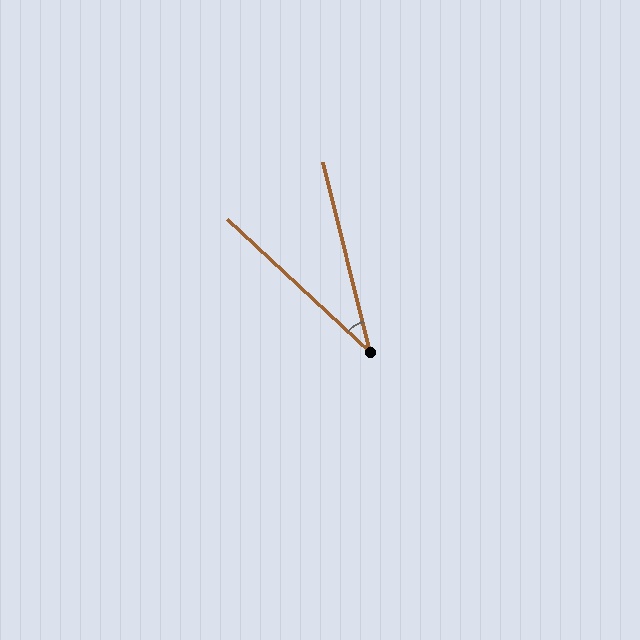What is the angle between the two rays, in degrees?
Approximately 33 degrees.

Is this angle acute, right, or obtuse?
It is acute.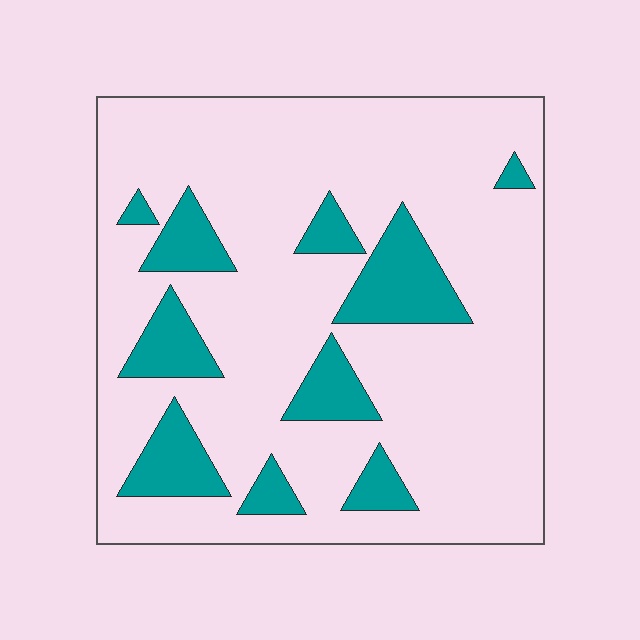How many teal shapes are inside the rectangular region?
10.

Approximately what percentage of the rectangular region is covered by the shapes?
Approximately 20%.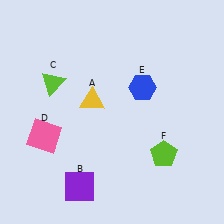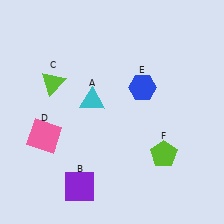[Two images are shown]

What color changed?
The triangle (A) changed from yellow in Image 1 to cyan in Image 2.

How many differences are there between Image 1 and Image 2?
There is 1 difference between the two images.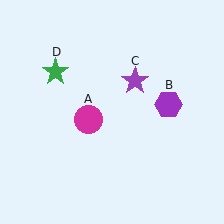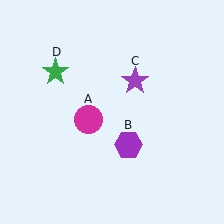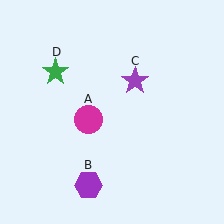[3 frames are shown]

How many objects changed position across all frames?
1 object changed position: purple hexagon (object B).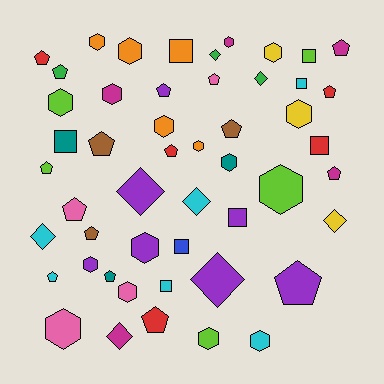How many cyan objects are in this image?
There are 6 cyan objects.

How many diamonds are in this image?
There are 8 diamonds.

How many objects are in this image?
There are 50 objects.